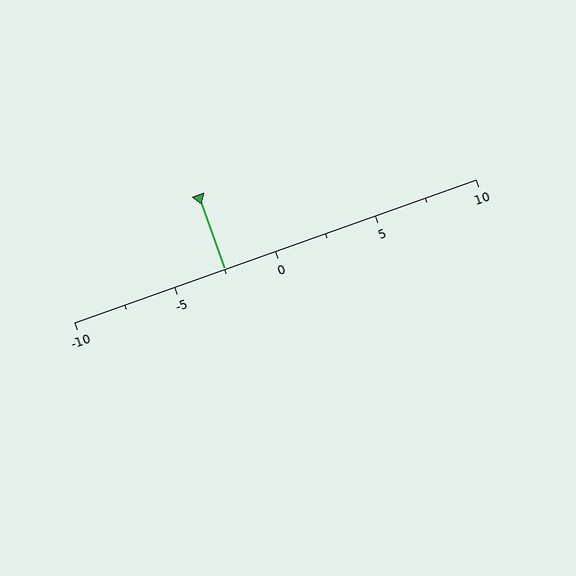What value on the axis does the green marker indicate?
The marker indicates approximately -2.5.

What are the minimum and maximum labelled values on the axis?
The axis runs from -10 to 10.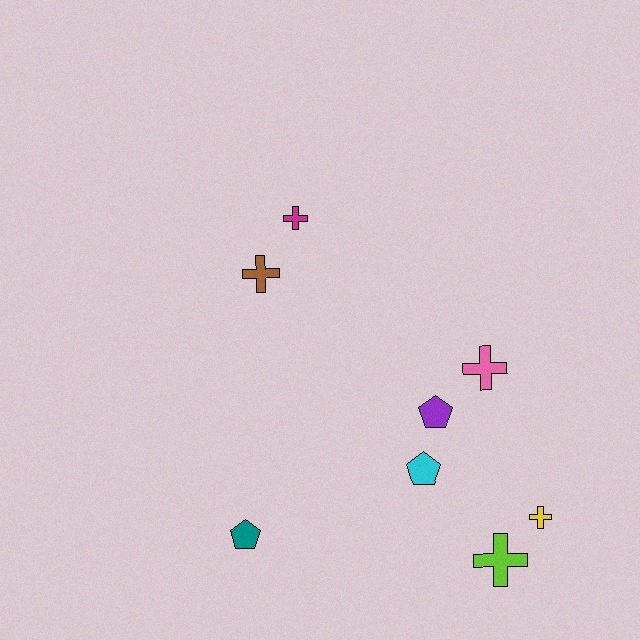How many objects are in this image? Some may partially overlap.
There are 8 objects.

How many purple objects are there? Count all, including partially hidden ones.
There is 1 purple object.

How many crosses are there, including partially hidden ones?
There are 5 crosses.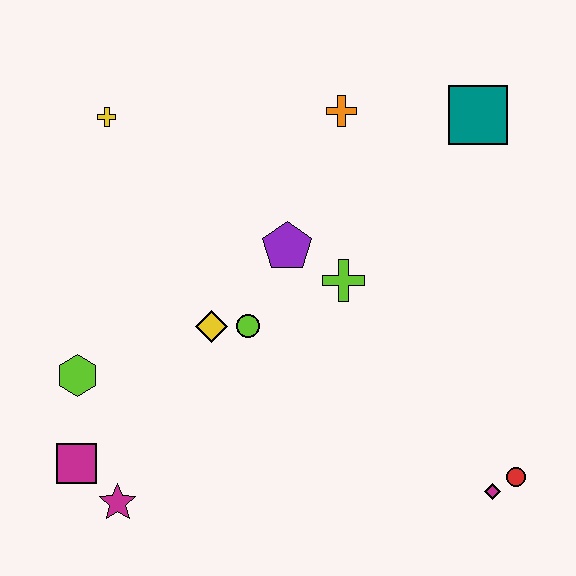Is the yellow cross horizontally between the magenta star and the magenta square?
Yes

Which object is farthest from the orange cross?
The magenta star is farthest from the orange cross.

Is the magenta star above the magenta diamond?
No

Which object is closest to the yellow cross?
The purple pentagon is closest to the yellow cross.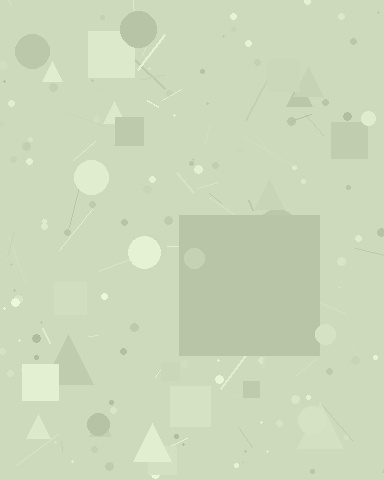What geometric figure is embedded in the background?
A square is embedded in the background.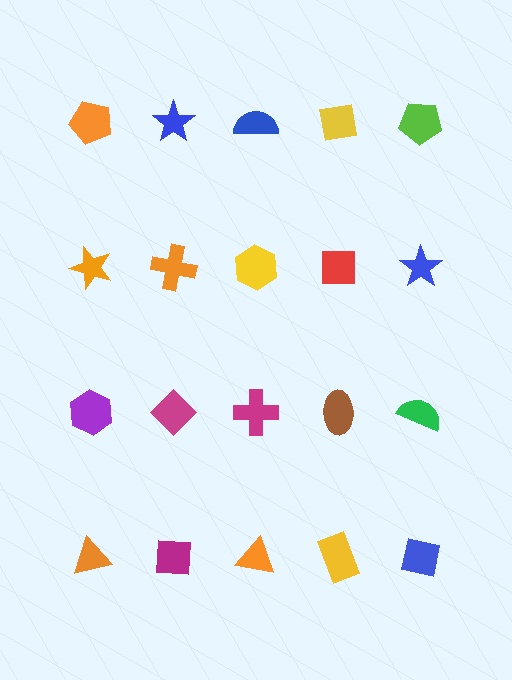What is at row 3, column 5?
A green semicircle.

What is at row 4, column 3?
An orange triangle.